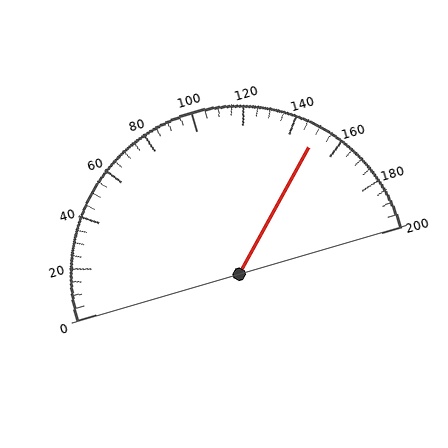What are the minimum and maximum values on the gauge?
The gauge ranges from 0 to 200.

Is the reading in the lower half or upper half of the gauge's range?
The reading is in the upper half of the range (0 to 200).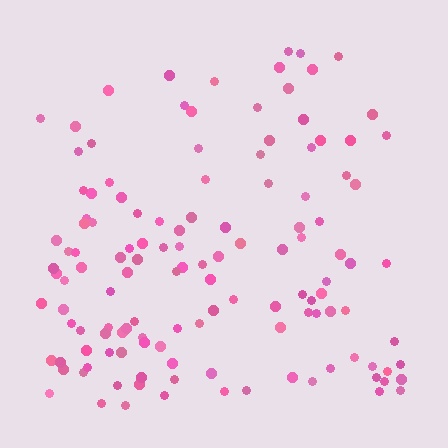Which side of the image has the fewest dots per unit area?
The top.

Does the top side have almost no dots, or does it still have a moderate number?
Still a moderate number, just noticeably fewer than the bottom.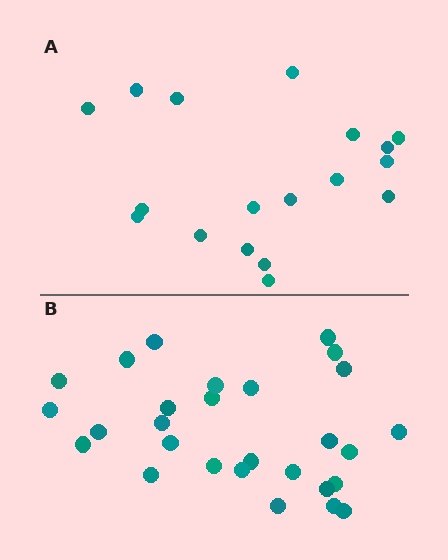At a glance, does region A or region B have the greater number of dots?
Region B (the bottom region) has more dots.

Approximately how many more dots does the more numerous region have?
Region B has roughly 10 or so more dots than region A.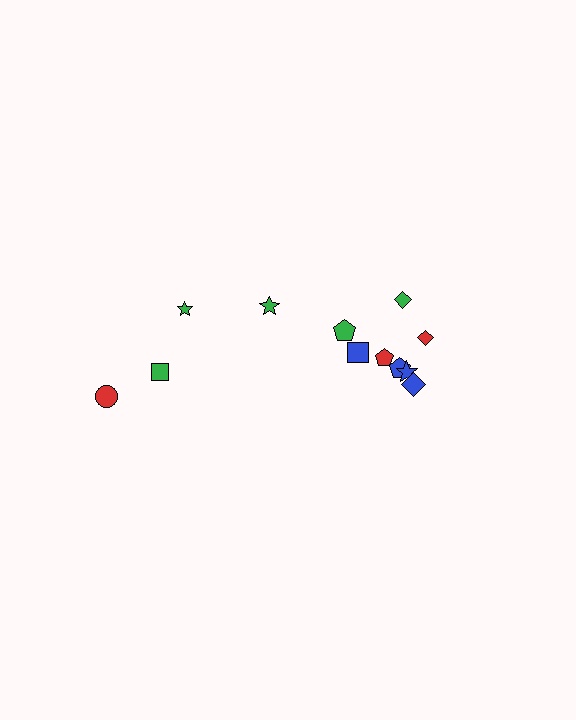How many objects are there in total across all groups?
There are 12 objects.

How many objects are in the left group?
There are 4 objects.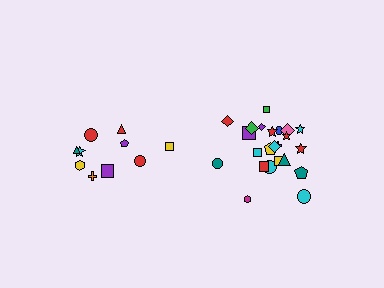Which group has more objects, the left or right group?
The right group.